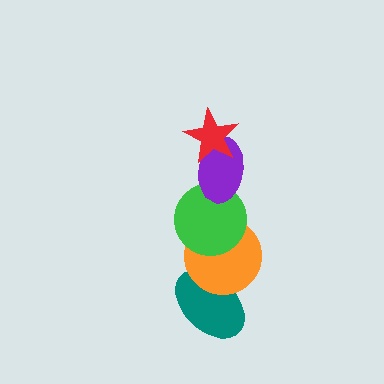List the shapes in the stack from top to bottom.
From top to bottom: the red star, the purple ellipse, the green circle, the orange circle, the teal ellipse.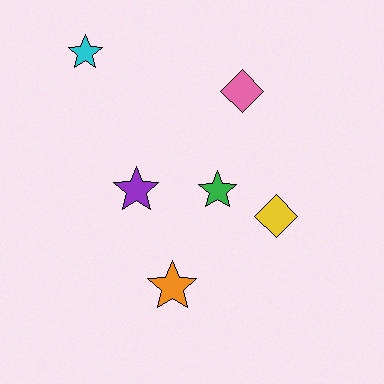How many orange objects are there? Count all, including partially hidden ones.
There is 1 orange object.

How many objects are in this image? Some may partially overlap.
There are 6 objects.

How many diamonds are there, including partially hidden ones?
There are 2 diamonds.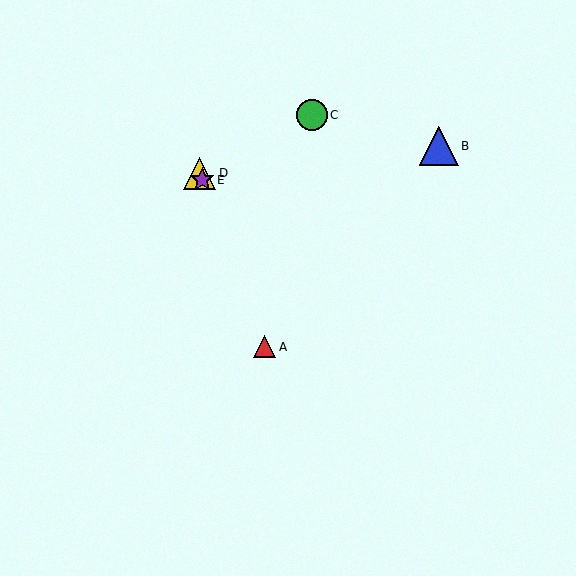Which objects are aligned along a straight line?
Objects A, D, E are aligned along a straight line.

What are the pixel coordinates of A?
Object A is at (264, 347).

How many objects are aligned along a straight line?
3 objects (A, D, E) are aligned along a straight line.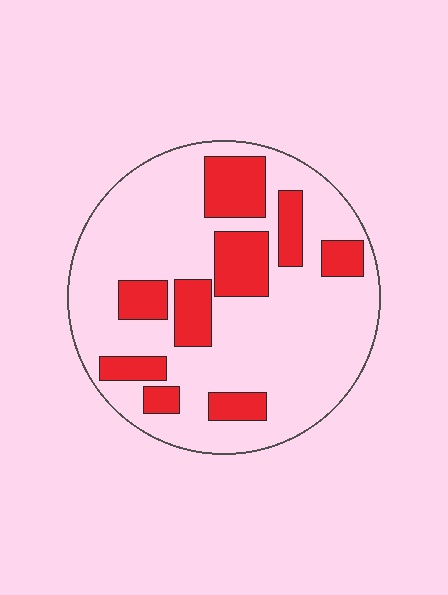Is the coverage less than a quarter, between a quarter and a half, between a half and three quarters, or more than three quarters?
Between a quarter and a half.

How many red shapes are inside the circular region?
9.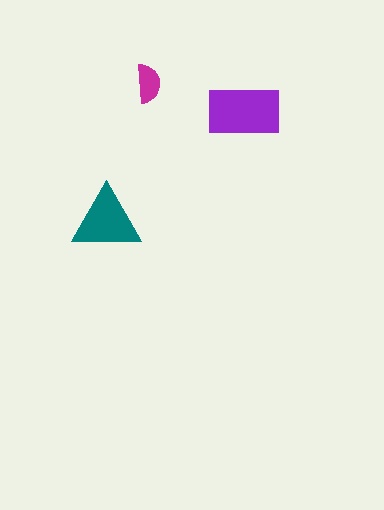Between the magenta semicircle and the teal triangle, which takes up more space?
The teal triangle.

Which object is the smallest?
The magenta semicircle.